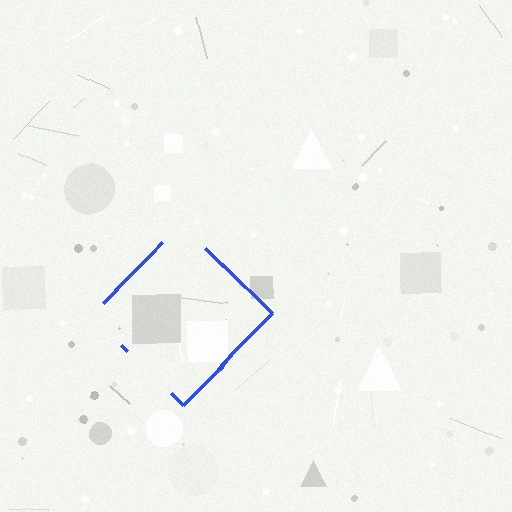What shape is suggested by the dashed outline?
The dashed outline suggests a diamond.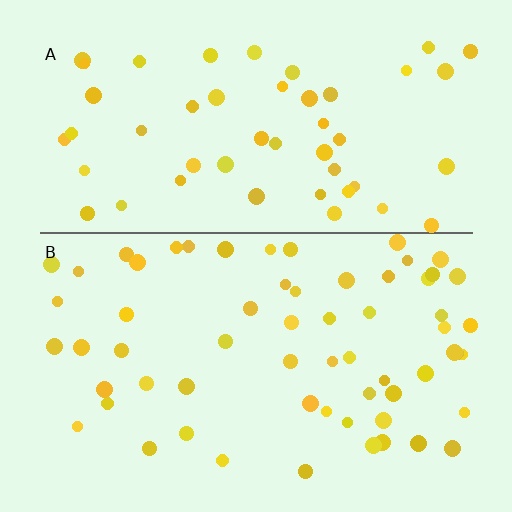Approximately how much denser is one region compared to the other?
Approximately 1.2× — region B over region A.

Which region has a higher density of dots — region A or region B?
B (the bottom).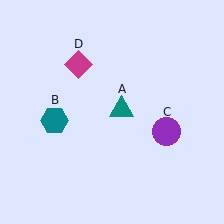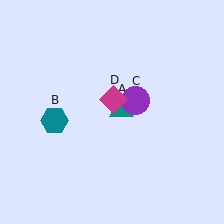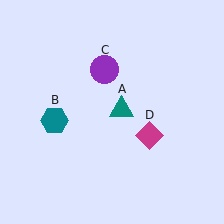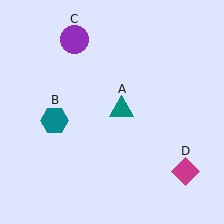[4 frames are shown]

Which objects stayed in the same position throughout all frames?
Teal triangle (object A) and teal hexagon (object B) remained stationary.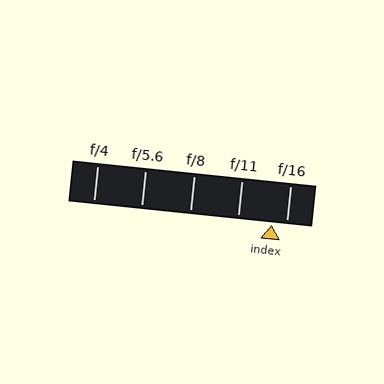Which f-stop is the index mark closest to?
The index mark is closest to f/16.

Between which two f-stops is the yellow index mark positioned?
The index mark is between f/11 and f/16.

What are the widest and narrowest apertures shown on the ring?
The widest aperture shown is f/4 and the narrowest is f/16.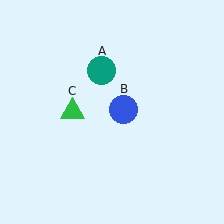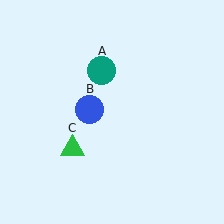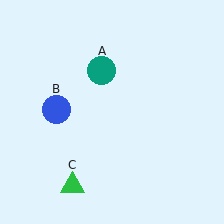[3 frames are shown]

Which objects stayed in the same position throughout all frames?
Teal circle (object A) remained stationary.